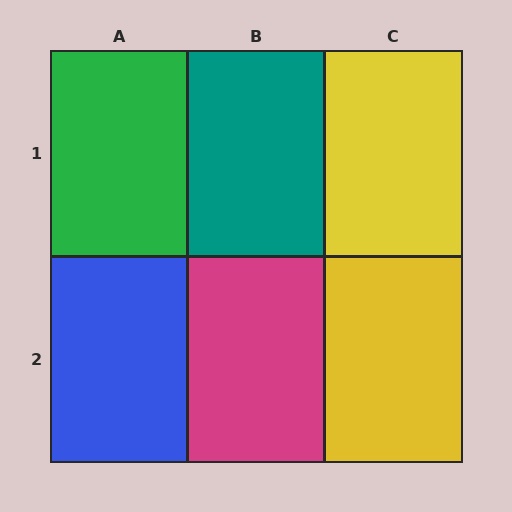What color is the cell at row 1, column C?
Yellow.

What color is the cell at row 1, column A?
Green.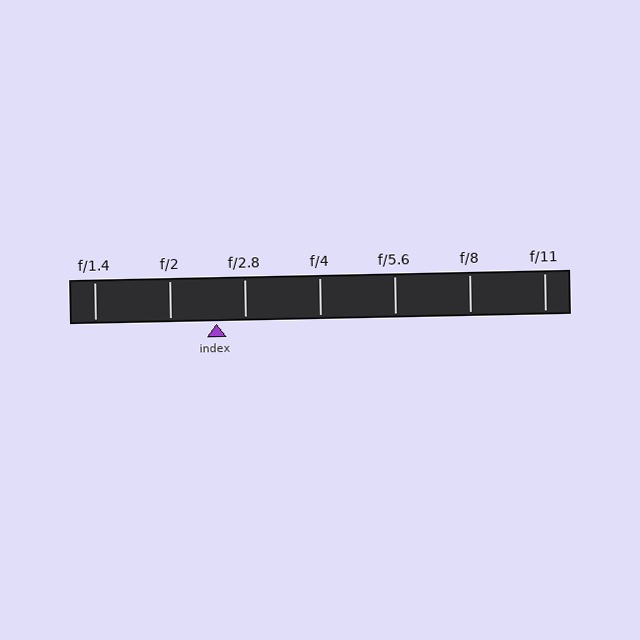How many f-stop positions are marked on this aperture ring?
There are 7 f-stop positions marked.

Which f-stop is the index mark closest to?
The index mark is closest to f/2.8.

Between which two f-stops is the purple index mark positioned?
The index mark is between f/2 and f/2.8.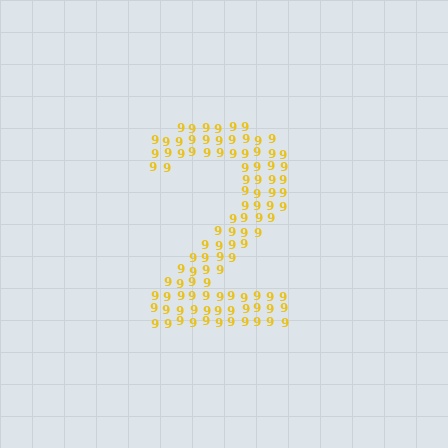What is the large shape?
The large shape is the digit 2.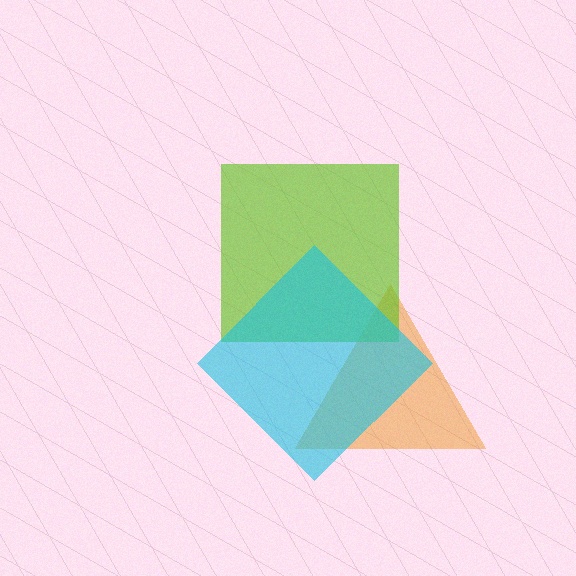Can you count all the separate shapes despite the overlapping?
Yes, there are 3 separate shapes.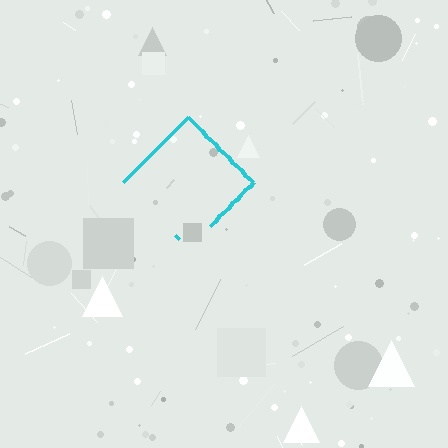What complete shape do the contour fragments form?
The contour fragments form a diamond.